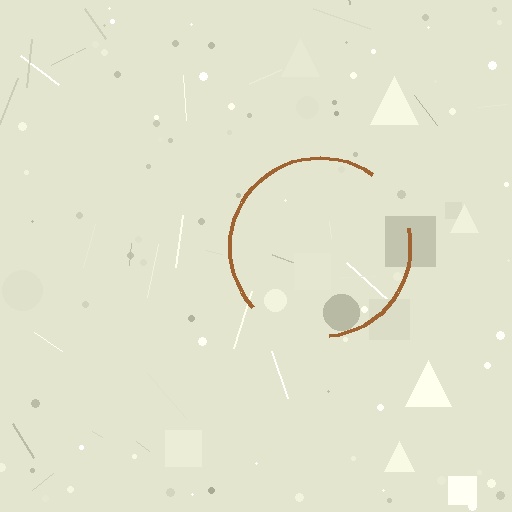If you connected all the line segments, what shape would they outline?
They would outline a circle.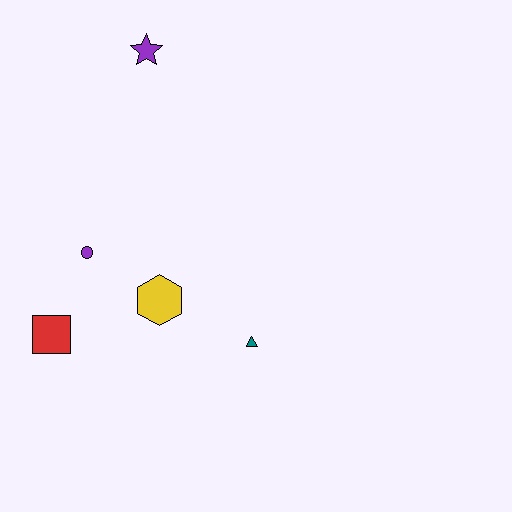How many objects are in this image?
There are 5 objects.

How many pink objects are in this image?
There are no pink objects.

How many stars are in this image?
There is 1 star.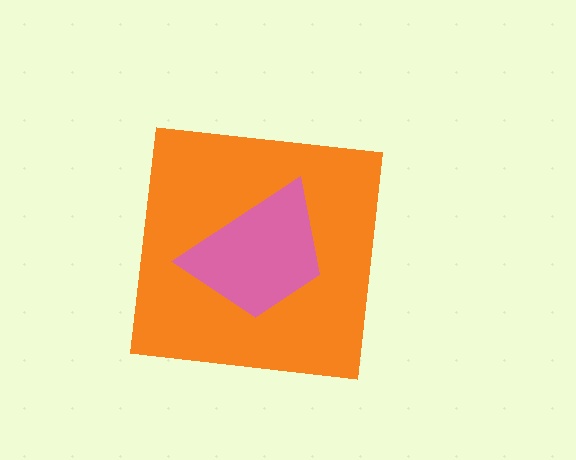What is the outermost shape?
The orange square.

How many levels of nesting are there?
2.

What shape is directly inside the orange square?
The pink trapezoid.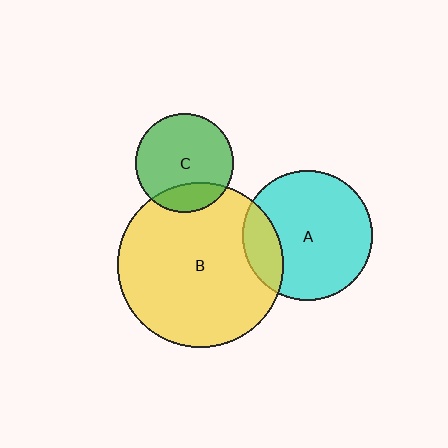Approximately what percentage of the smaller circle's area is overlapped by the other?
Approximately 20%.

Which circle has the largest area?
Circle B (yellow).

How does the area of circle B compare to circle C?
Approximately 2.8 times.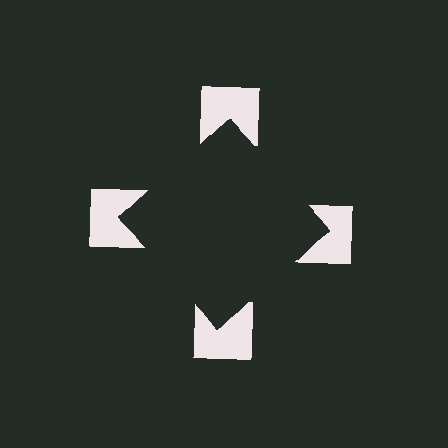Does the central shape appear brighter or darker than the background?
It typically appears slightly darker than the background, even though no actual brightness change is drawn.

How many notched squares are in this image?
There are 4 — one at each vertex of the illusory square.